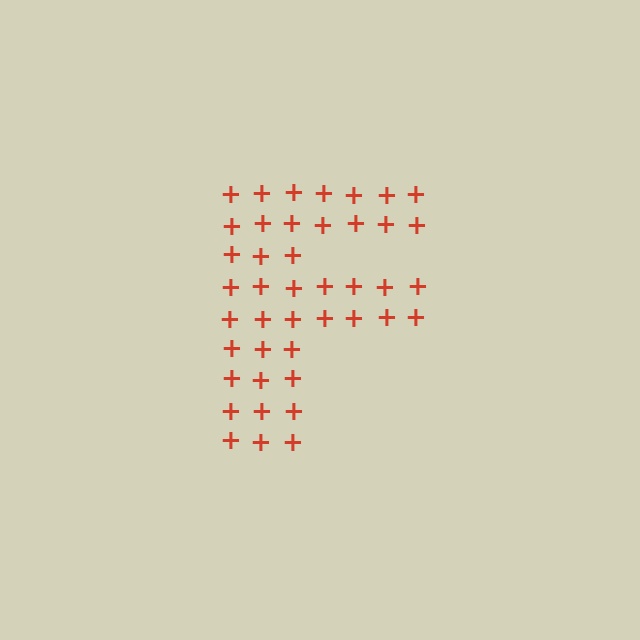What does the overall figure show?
The overall figure shows the letter F.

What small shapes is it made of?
It is made of small plus signs.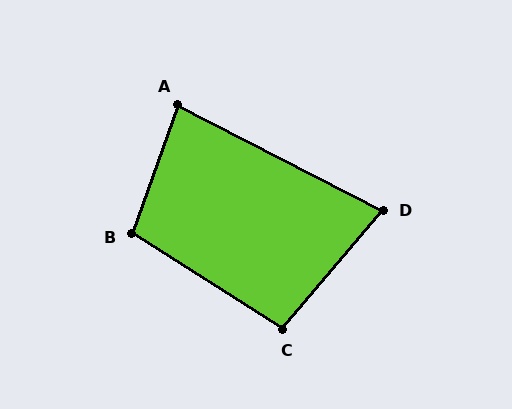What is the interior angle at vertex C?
Approximately 98 degrees (obtuse).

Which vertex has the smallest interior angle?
D, at approximately 77 degrees.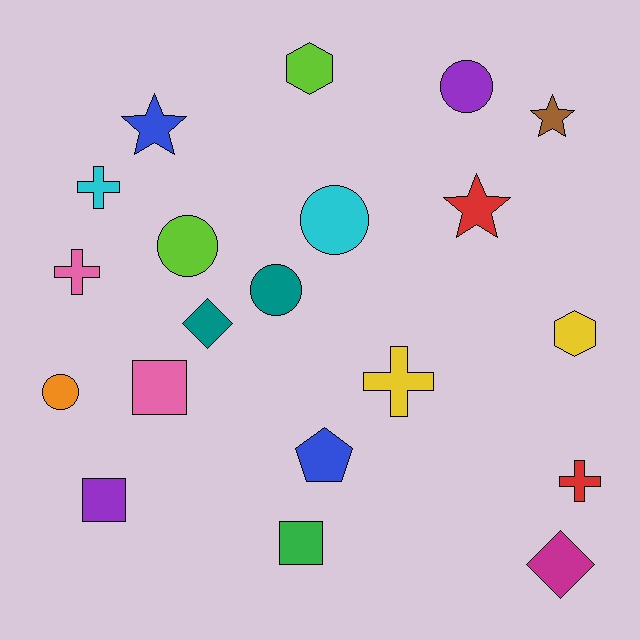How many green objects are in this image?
There is 1 green object.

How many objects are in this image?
There are 20 objects.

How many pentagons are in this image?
There is 1 pentagon.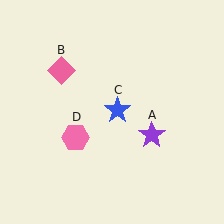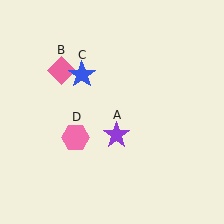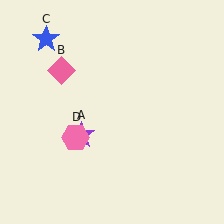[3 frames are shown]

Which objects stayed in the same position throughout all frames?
Pink diamond (object B) and pink hexagon (object D) remained stationary.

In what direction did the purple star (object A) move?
The purple star (object A) moved left.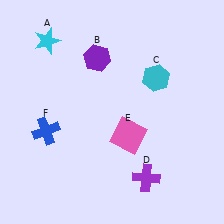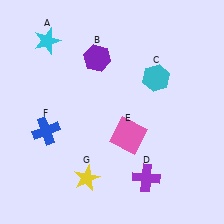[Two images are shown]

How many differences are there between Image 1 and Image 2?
There is 1 difference between the two images.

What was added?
A yellow star (G) was added in Image 2.